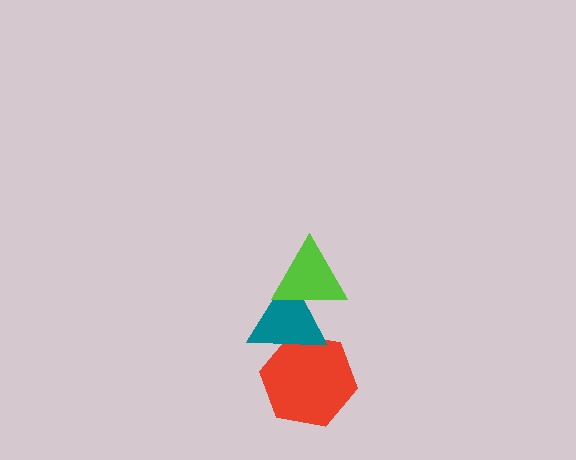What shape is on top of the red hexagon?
The teal triangle is on top of the red hexagon.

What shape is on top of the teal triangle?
The lime triangle is on top of the teal triangle.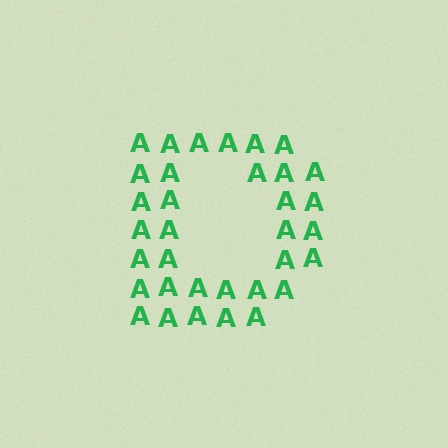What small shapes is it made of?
It is made of small letter A's.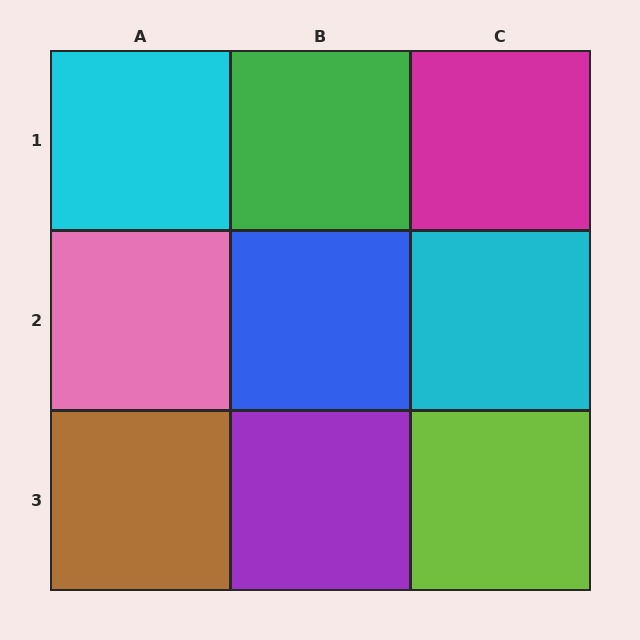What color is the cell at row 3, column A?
Brown.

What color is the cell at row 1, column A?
Cyan.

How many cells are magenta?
1 cell is magenta.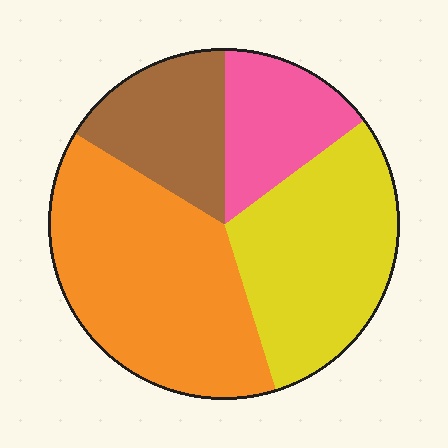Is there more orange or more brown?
Orange.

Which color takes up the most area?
Orange, at roughly 40%.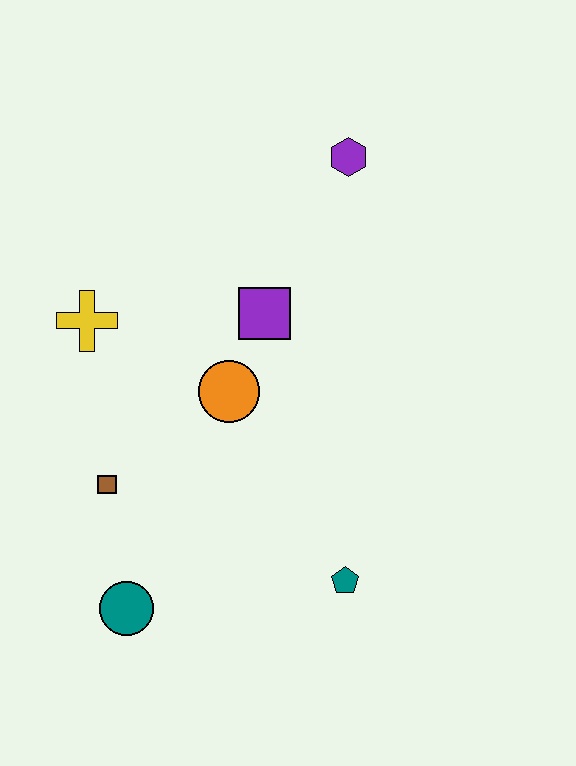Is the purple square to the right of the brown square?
Yes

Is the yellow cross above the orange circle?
Yes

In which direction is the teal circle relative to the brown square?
The teal circle is below the brown square.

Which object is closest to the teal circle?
The brown square is closest to the teal circle.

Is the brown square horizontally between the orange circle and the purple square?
No